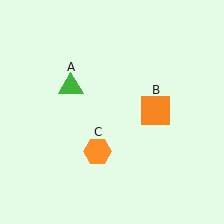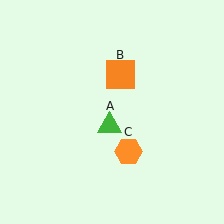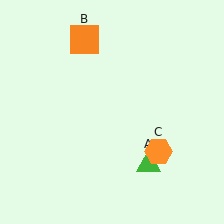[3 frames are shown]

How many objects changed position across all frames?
3 objects changed position: green triangle (object A), orange square (object B), orange hexagon (object C).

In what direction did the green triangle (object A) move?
The green triangle (object A) moved down and to the right.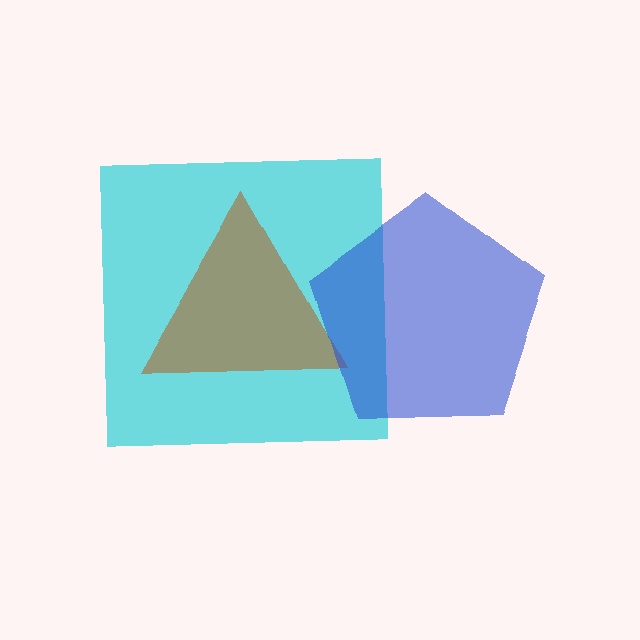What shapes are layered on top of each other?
The layered shapes are: a cyan square, a brown triangle, a blue pentagon.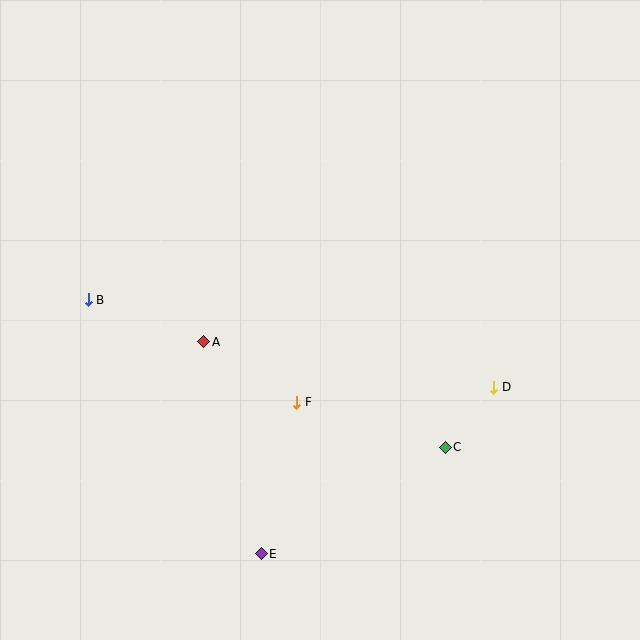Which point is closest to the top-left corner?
Point B is closest to the top-left corner.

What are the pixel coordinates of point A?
Point A is at (204, 342).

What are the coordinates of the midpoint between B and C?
The midpoint between B and C is at (267, 373).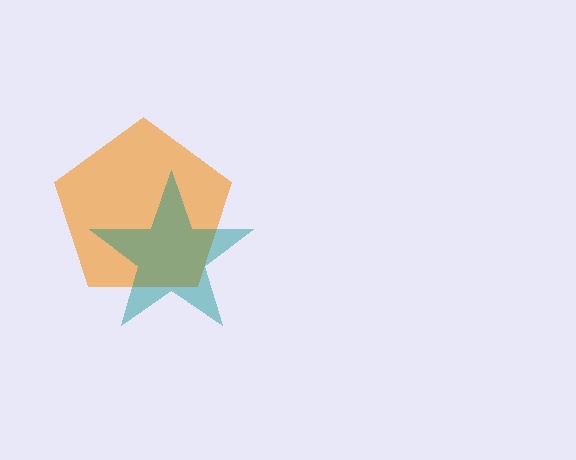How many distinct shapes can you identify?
There are 2 distinct shapes: an orange pentagon, a teal star.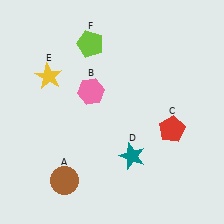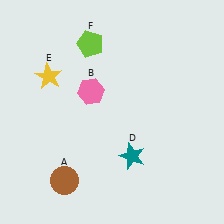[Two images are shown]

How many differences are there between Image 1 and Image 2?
There is 1 difference between the two images.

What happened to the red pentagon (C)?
The red pentagon (C) was removed in Image 2. It was in the bottom-right area of Image 1.